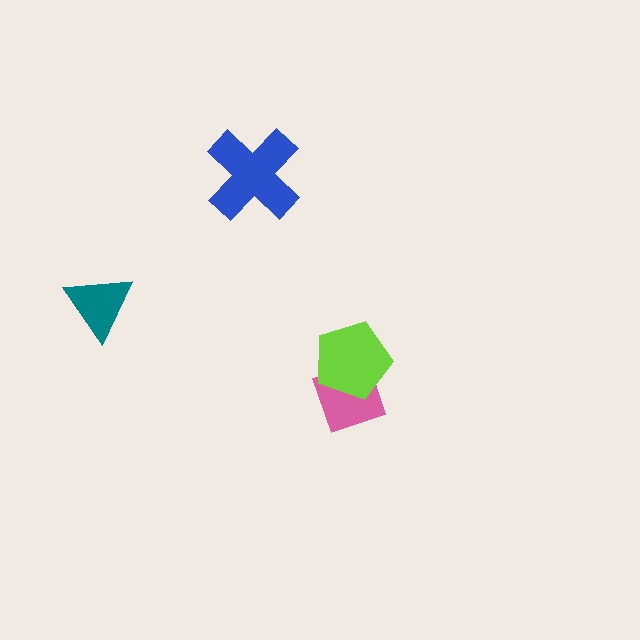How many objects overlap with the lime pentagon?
1 object overlaps with the lime pentagon.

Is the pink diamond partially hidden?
Yes, it is partially covered by another shape.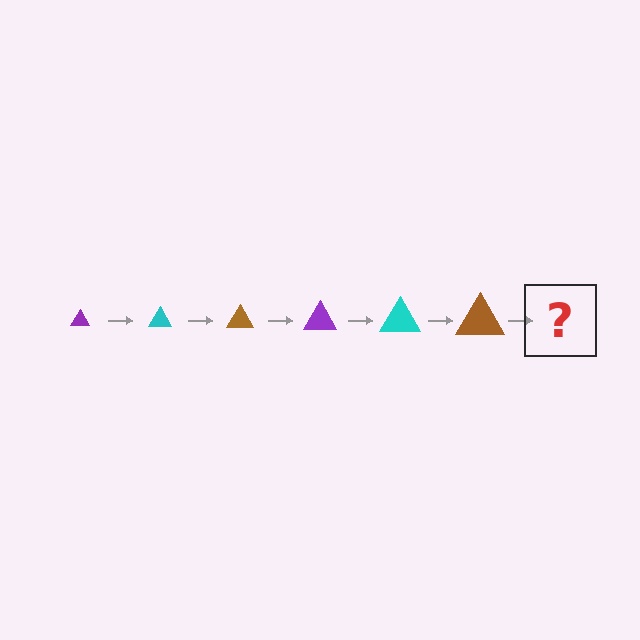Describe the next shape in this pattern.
It should be a purple triangle, larger than the previous one.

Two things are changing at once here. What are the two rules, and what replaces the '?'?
The two rules are that the triangle grows larger each step and the color cycles through purple, cyan, and brown. The '?' should be a purple triangle, larger than the previous one.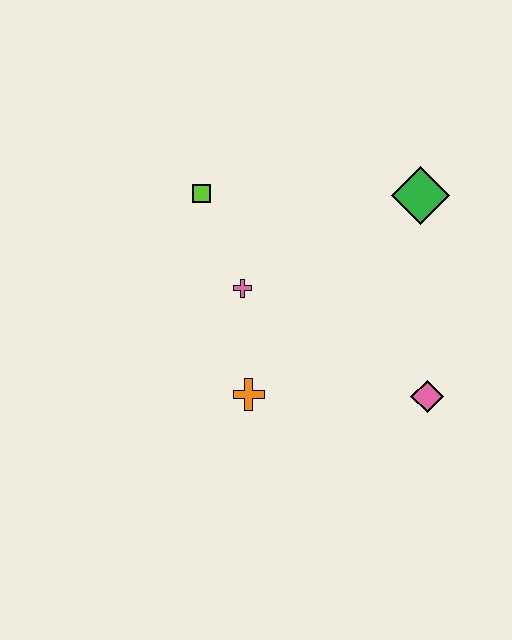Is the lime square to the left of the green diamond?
Yes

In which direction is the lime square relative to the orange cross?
The lime square is above the orange cross.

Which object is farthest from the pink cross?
The pink diamond is farthest from the pink cross.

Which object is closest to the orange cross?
The pink cross is closest to the orange cross.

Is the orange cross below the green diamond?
Yes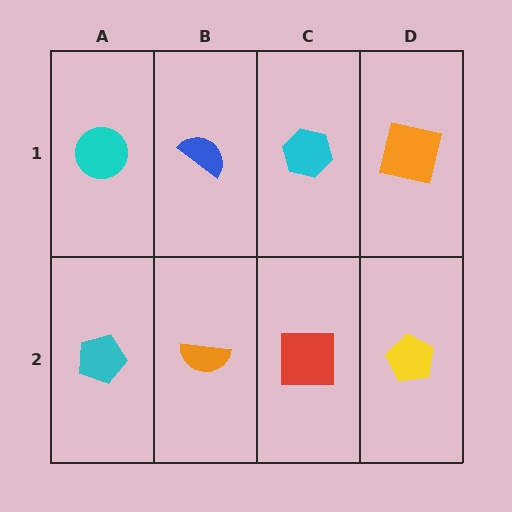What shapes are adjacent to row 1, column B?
An orange semicircle (row 2, column B), a cyan circle (row 1, column A), a cyan hexagon (row 1, column C).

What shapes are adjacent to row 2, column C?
A cyan hexagon (row 1, column C), an orange semicircle (row 2, column B), a yellow pentagon (row 2, column D).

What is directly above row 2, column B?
A blue semicircle.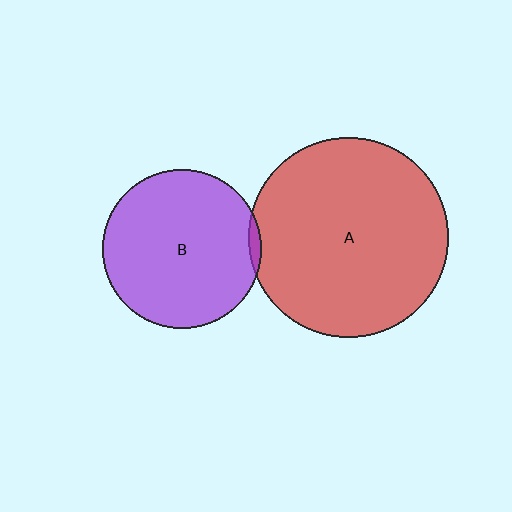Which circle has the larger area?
Circle A (red).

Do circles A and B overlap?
Yes.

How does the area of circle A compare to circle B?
Approximately 1.6 times.